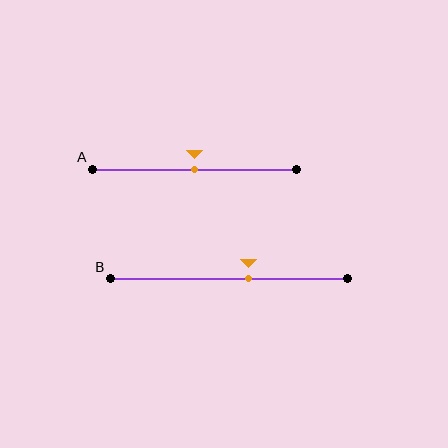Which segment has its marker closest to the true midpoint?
Segment A has its marker closest to the true midpoint.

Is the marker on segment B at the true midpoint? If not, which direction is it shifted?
No, the marker on segment B is shifted to the right by about 8% of the segment length.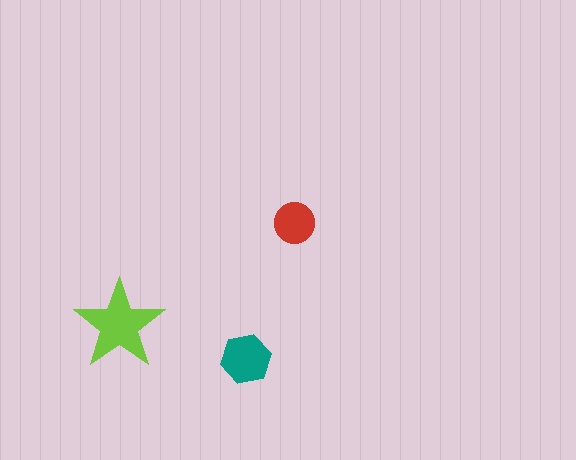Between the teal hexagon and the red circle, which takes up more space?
The teal hexagon.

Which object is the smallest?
The red circle.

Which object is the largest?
The lime star.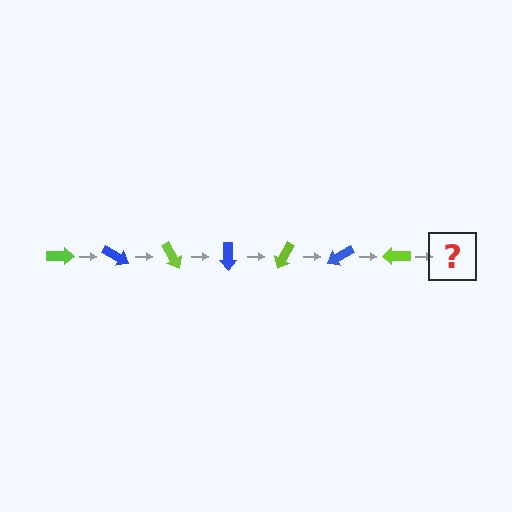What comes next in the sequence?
The next element should be a blue arrow, rotated 210 degrees from the start.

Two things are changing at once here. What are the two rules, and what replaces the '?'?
The two rules are that it rotates 30 degrees each step and the color cycles through lime and blue. The '?' should be a blue arrow, rotated 210 degrees from the start.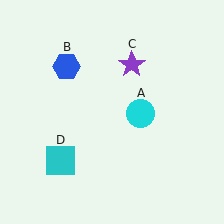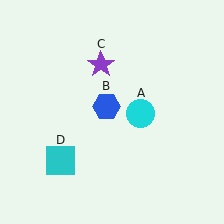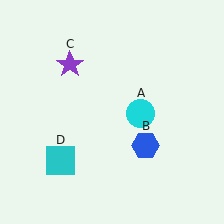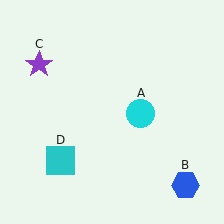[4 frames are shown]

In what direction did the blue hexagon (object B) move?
The blue hexagon (object B) moved down and to the right.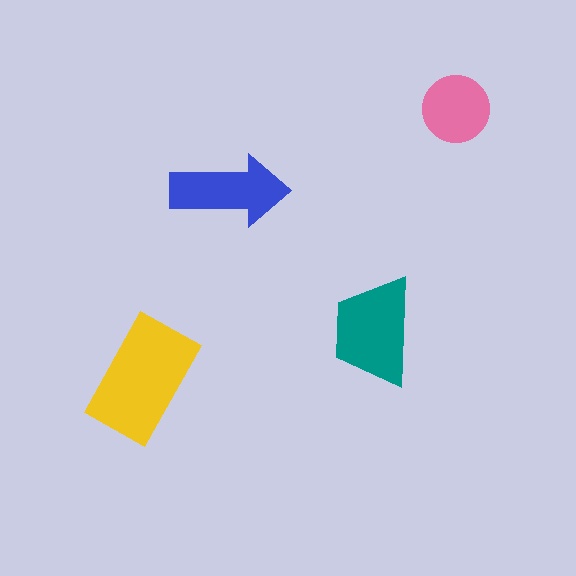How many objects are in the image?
There are 4 objects in the image.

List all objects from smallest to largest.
The pink circle, the blue arrow, the teal trapezoid, the yellow rectangle.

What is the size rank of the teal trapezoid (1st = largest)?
2nd.